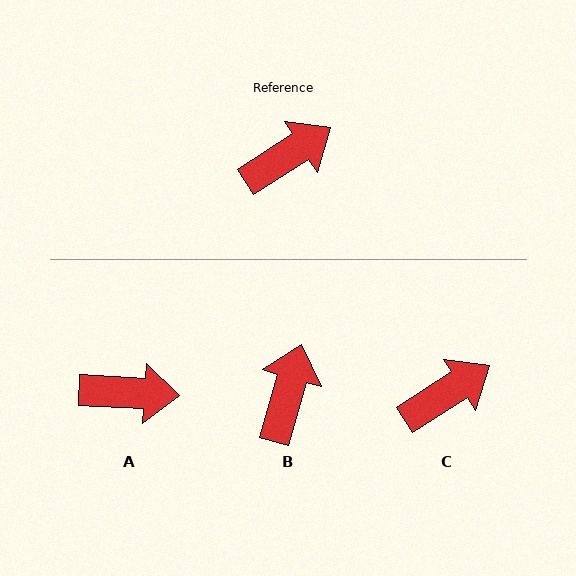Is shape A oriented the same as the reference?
No, it is off by about 36 degrees.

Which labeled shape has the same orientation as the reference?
C.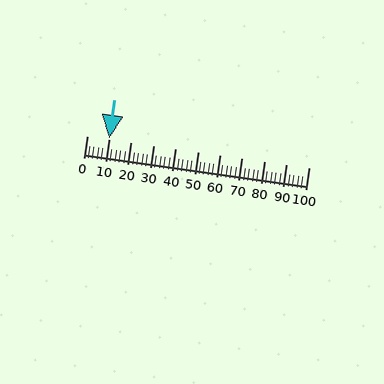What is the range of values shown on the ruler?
The ruler shows values from 0 to 100.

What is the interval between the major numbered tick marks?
The major tick marks are spaced 10 units apart.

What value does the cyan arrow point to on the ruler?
The cyan arrow points to approximately 10.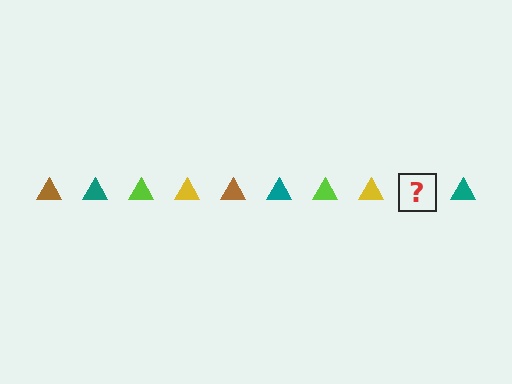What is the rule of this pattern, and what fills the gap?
The rule is that the pattern cycles through brown, teal, lime, yellow triangles. The gap should be filled with a brown triangle.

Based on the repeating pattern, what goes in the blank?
The blank should be a brown triangle.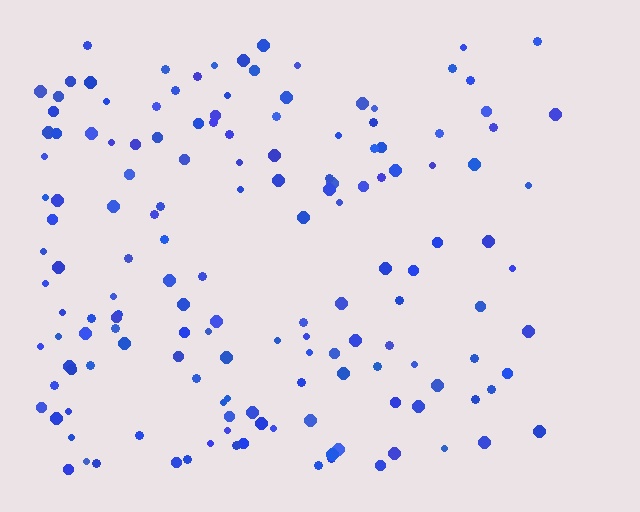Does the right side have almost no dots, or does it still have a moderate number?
Still a moderate number, just noticeably fewer than the left.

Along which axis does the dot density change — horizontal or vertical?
Horizontal.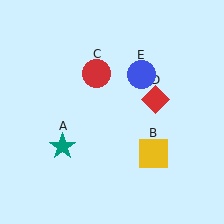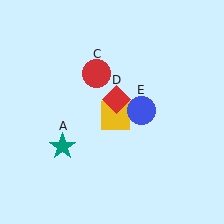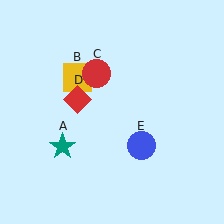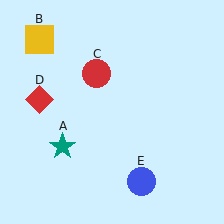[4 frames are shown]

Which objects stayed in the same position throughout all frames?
Teal star (object A) and red circle (object C) remained stationary.